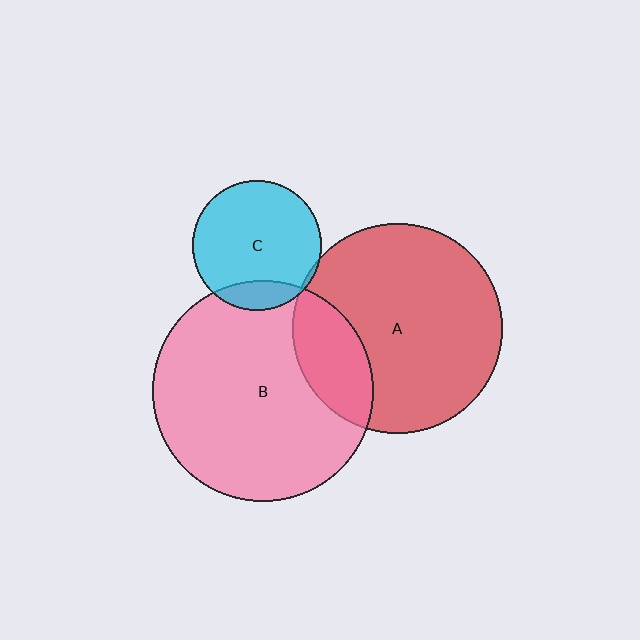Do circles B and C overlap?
Yes.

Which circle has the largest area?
Circle B (pink).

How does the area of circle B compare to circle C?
Approximately 2.9 times.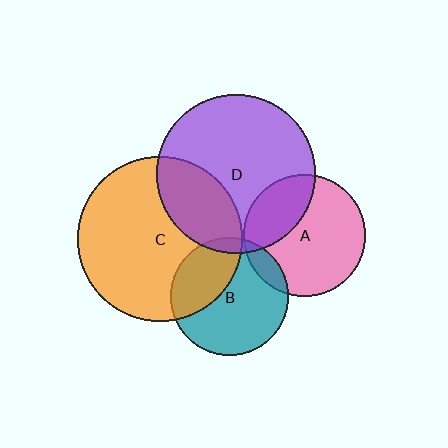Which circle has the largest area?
Circle C (orange).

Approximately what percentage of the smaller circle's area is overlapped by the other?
Approximately 10%.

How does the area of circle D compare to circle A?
Approximately 1.7 times.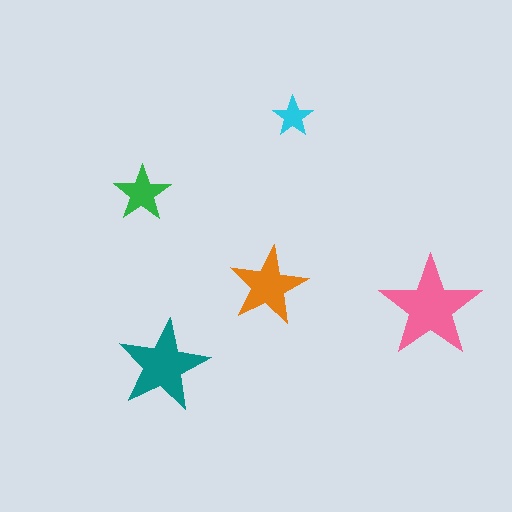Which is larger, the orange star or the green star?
The orange one.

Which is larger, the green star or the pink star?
The pink one.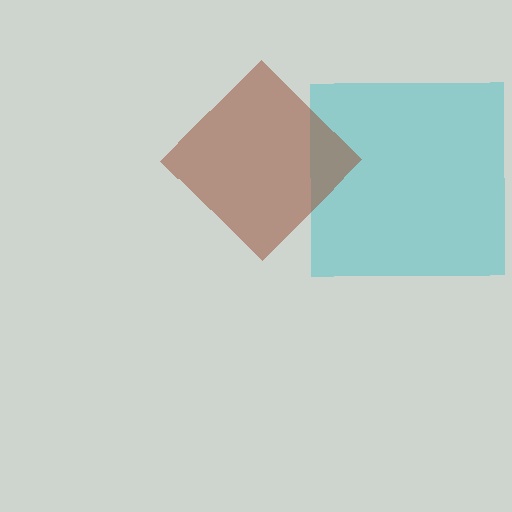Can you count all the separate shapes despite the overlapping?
Yes, there are 2 separate shapes.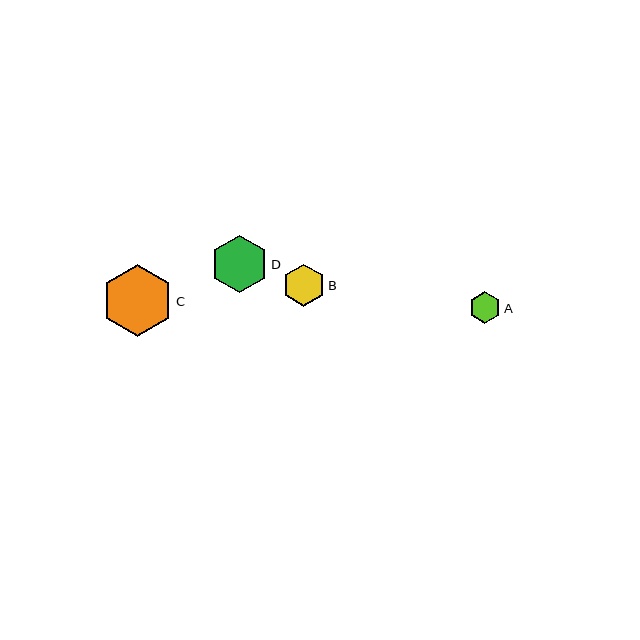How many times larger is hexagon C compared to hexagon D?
Hexagon C is approximately 1.3 times the size of hexagon D.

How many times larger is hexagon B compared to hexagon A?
Hexagon B is approximately 1.3 times the size of hexagon A.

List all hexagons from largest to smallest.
From largest to smallest: C, D, B, A.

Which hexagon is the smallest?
Hexagon A is the smallest with a size of approximately 32 pixels.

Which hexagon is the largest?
Hexagon C is the largest with a size of approximately 72 pixels.